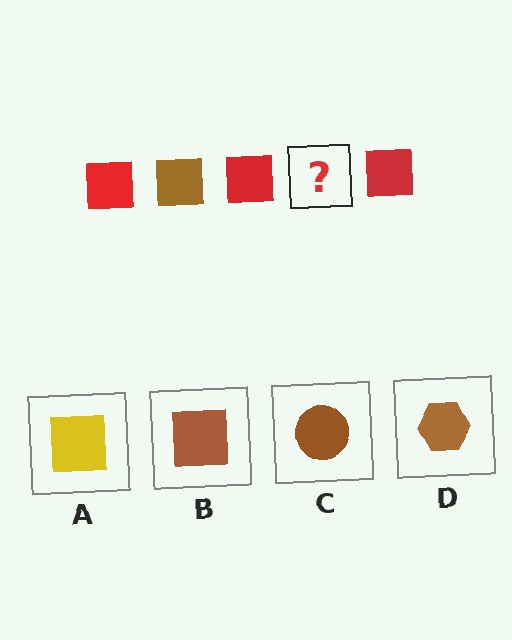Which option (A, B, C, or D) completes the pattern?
B.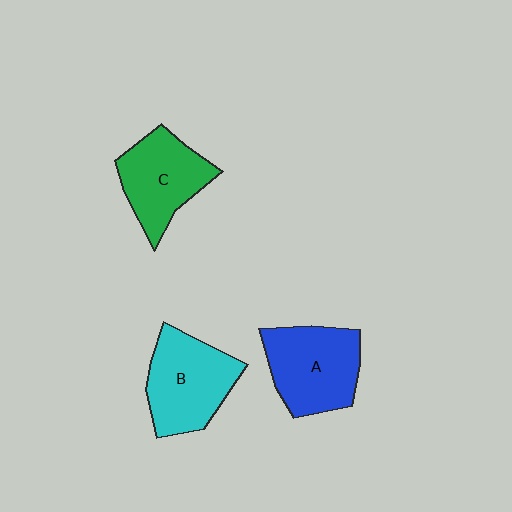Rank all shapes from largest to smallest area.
From largest to smallest: A (blue), B (cyan), C (green).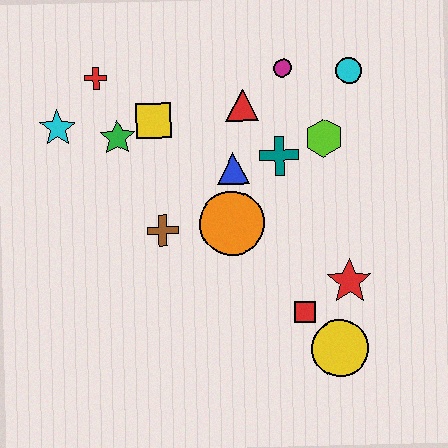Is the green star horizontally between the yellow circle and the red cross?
Yes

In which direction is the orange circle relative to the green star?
The orange circle is to the right of the green star.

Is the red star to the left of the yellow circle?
No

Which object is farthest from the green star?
The yellow circle is farthest from the green star.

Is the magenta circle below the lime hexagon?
No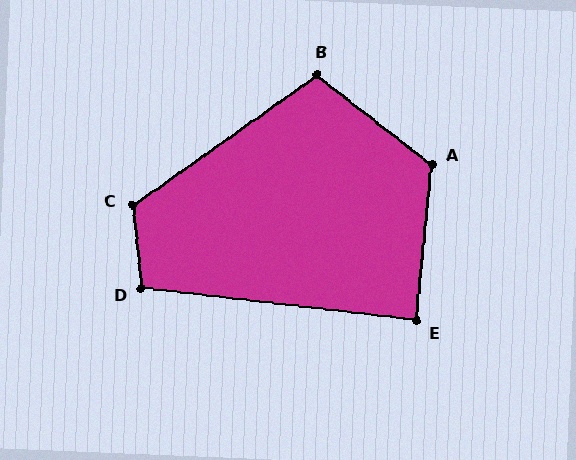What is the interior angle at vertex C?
Approximately 119 degrees (obtuse).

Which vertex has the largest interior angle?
A, at approximately 123 degrees.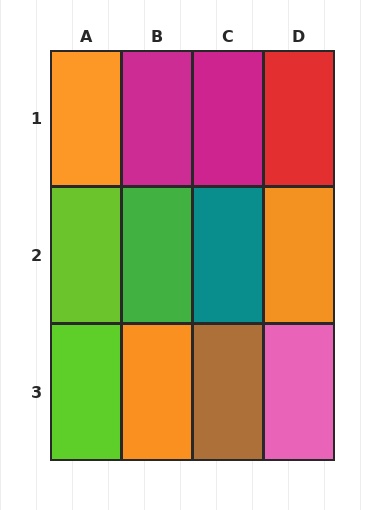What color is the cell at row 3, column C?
Brown.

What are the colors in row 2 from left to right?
Lime, green, teal, orange.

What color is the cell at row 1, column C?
Magenta.